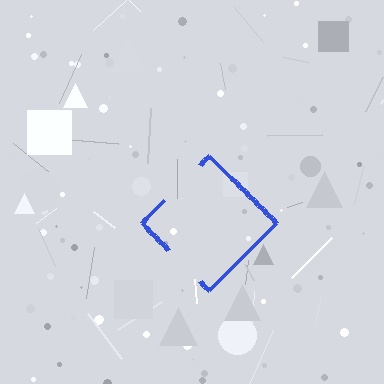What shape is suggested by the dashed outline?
The dashed outline suggests a diamond.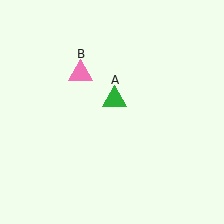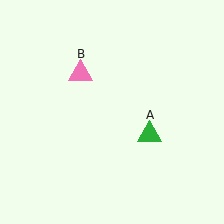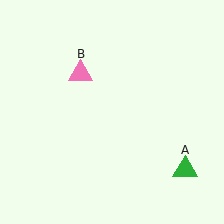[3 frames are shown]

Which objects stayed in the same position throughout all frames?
Pink triangle (object B) remained stationary.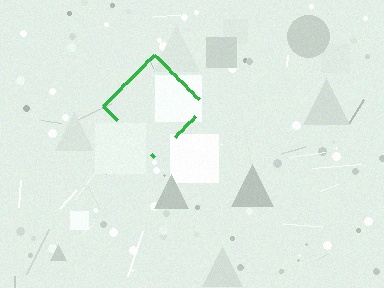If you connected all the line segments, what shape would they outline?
They would outline a diamond.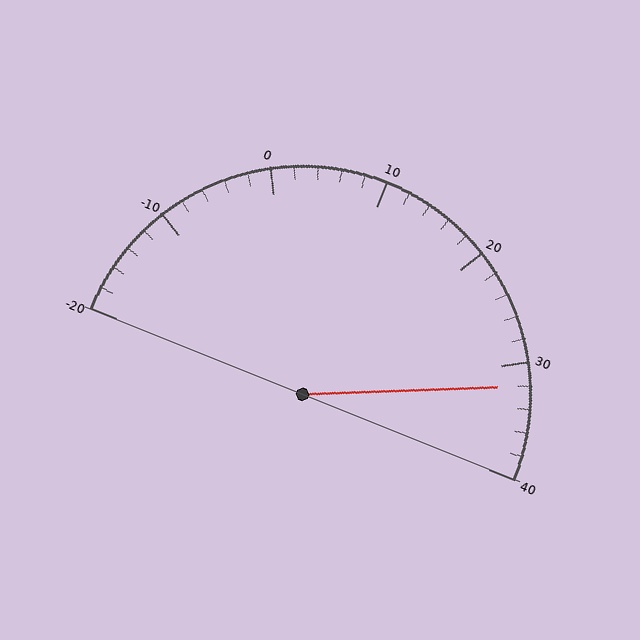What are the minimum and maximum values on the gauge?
The gauge ranges from -20 to 40.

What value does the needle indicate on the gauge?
The needle indicates approximately 32.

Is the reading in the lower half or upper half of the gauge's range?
The reading is in the upper half of the range (-20 to 40).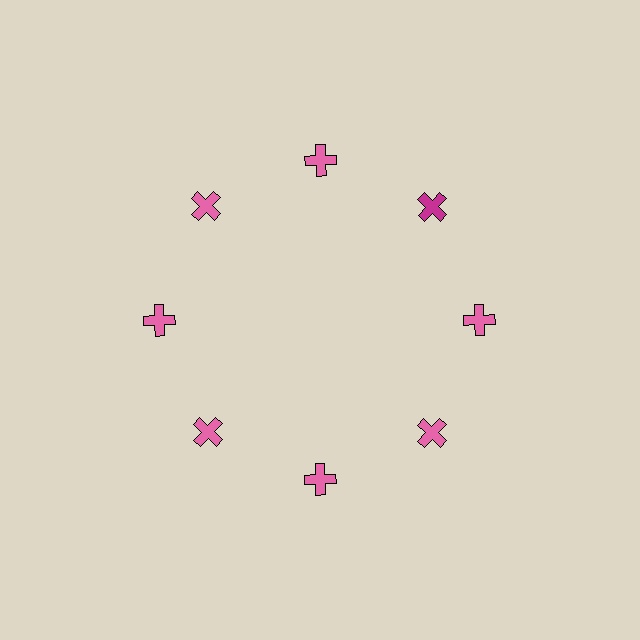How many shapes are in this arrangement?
There are 8 shapes arranged in a ring pattern.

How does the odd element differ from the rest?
It has a different color: magenta instead of pink.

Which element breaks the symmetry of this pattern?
The magenta cross at roughly the 2 o'clock position breaks the symmetry. All other shapes are pink crosses.